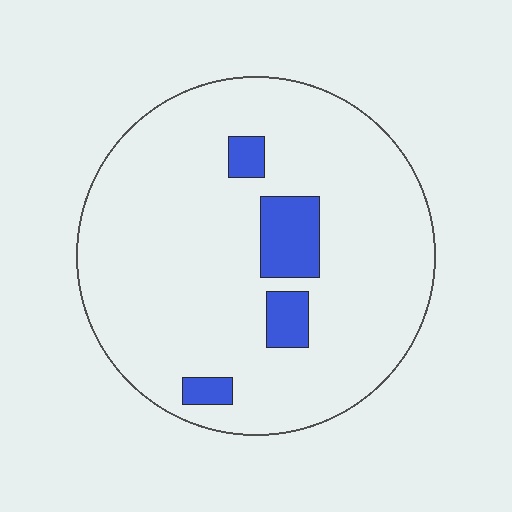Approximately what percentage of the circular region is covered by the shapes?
Approximately 10%.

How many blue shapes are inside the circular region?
4.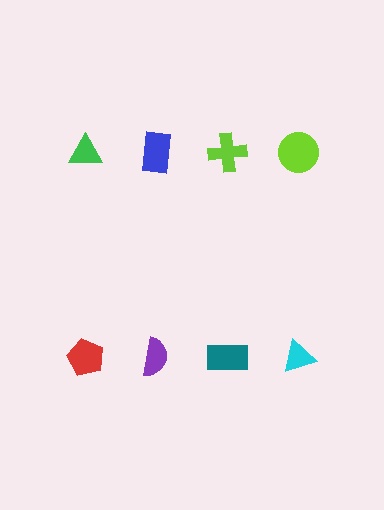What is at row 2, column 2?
A purple semicircle.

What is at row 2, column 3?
A teal rectangle.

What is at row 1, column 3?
A lime cross.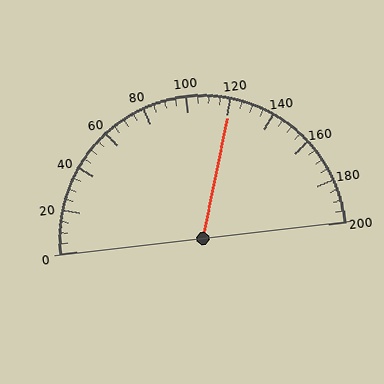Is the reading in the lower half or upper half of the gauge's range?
The reading is in the upper half of the range (0 to 200).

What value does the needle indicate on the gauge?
The needle indicates approximately 120.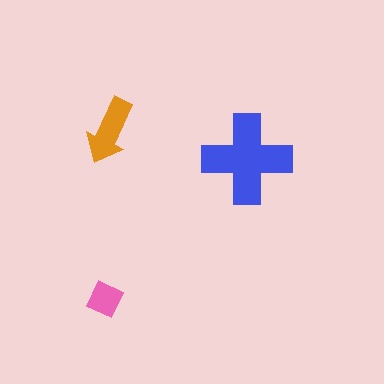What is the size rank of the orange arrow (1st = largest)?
2nd.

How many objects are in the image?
There are 3 objects in the image.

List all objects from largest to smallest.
The blue cross, the orange arrow, the pink diamond.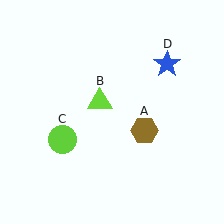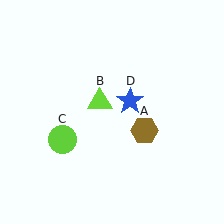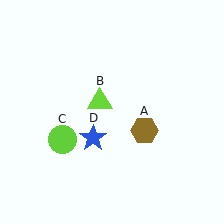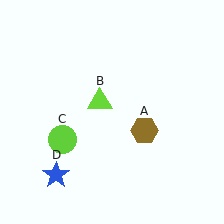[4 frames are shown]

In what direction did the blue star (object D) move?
The blue star (object D) moved down and to the left.